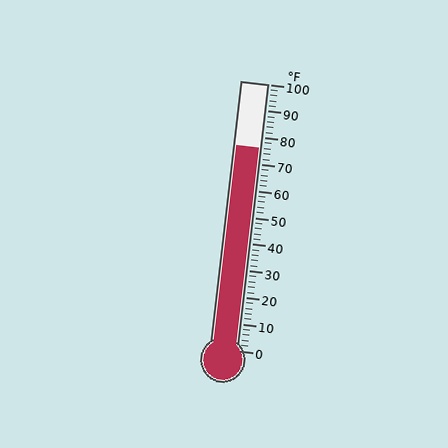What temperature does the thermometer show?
The thermometer shows approximately 76°F.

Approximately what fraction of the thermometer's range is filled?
The thermometer is filled to approximately 75% of its range.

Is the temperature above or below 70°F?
The temperature is above 70°F.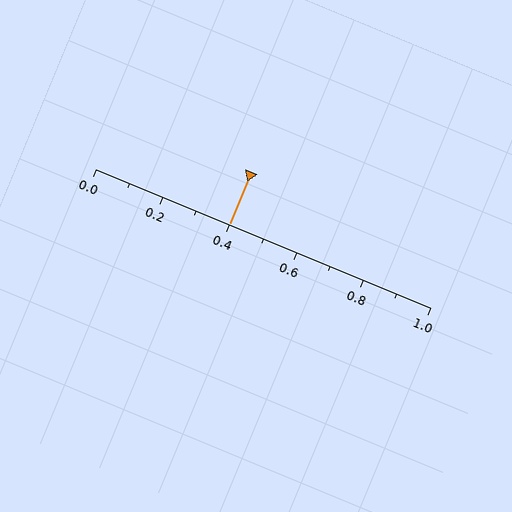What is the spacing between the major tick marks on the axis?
The major ticks are spaced 0.2 apart.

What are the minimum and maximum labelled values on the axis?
The axis runs from 0.0 to 1.0.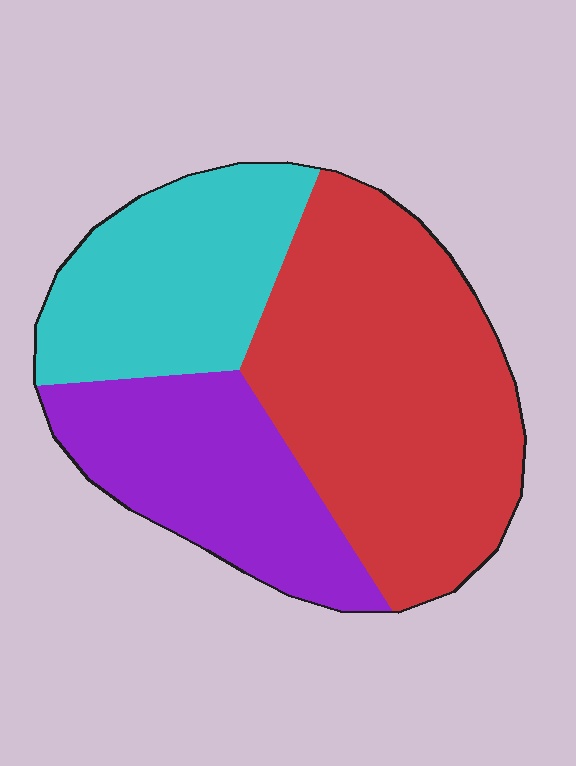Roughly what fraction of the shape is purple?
Purple takes up about one quarter (1/4) of the shape.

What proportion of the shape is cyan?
Cyan takes up between a sixth and a third of the shape.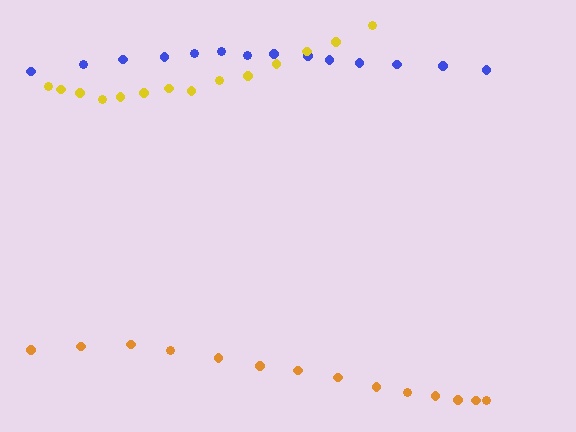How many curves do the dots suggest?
There are 3 distinct paths.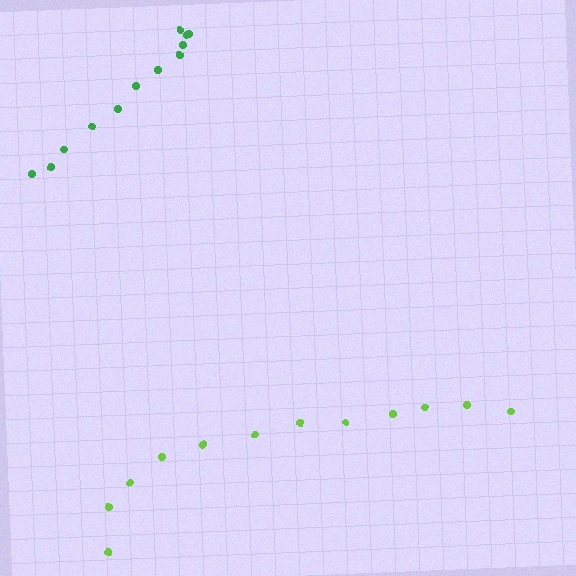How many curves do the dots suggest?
There are 2 distinct paths.